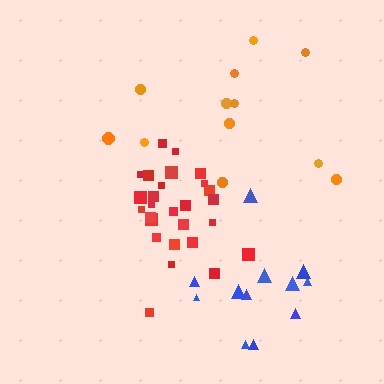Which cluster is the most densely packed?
Red.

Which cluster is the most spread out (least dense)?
Orange.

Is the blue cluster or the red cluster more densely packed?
Red.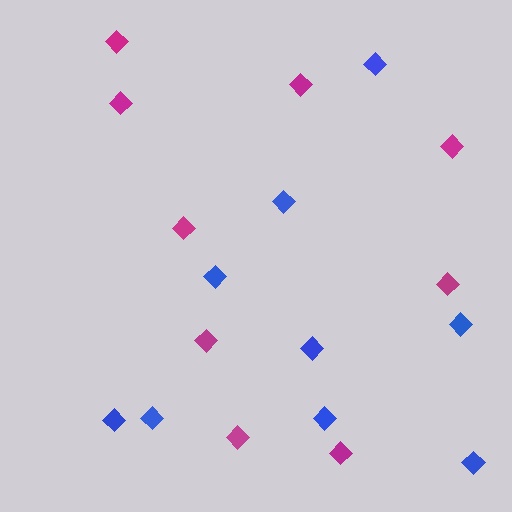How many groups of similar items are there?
There are 2 groups: one group of magenta diamonds (9) and one group of blue diamonds (9).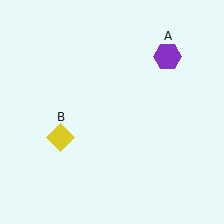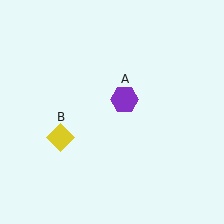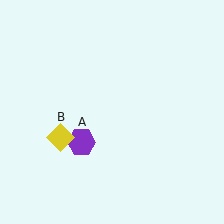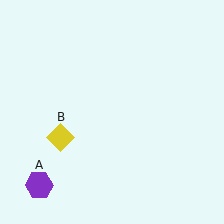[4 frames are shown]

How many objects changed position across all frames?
1 object changed position: purple hexagon (object A).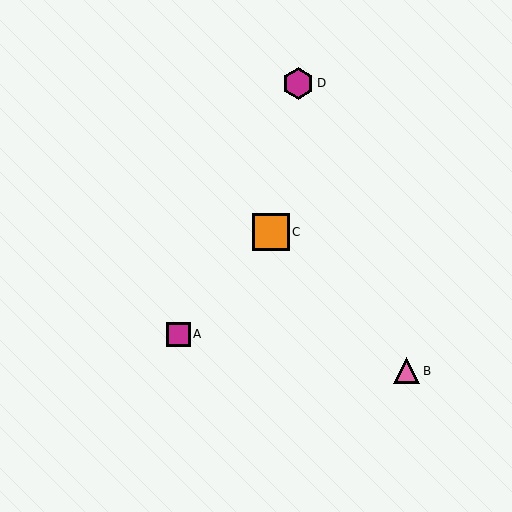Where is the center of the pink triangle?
The center of the pink triangle is at (406, 371).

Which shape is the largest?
The orange square (labeled C) is the largest.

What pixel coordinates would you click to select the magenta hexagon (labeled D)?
Click at (298, 83) to select the magenta hexagon D.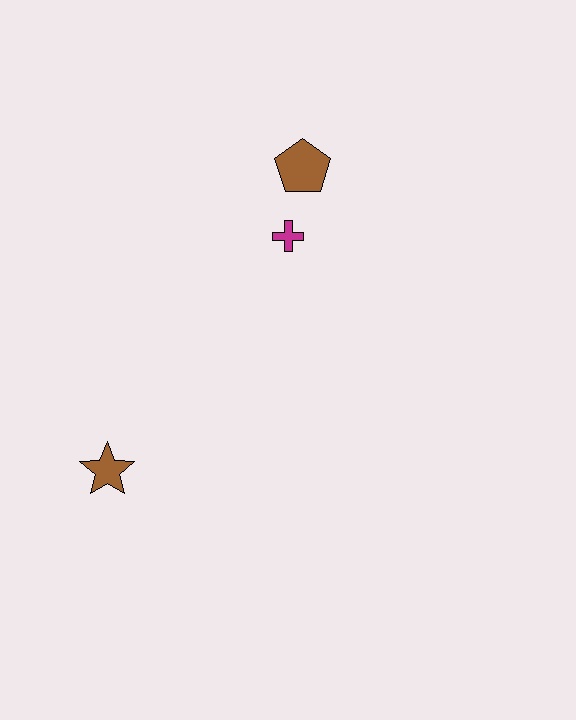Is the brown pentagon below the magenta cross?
No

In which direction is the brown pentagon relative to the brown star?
The brown pentagon is above the brown star.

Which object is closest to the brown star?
The magenta cross is closest to the brown star.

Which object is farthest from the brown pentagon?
The brown star is farthest from the brown pentagon.